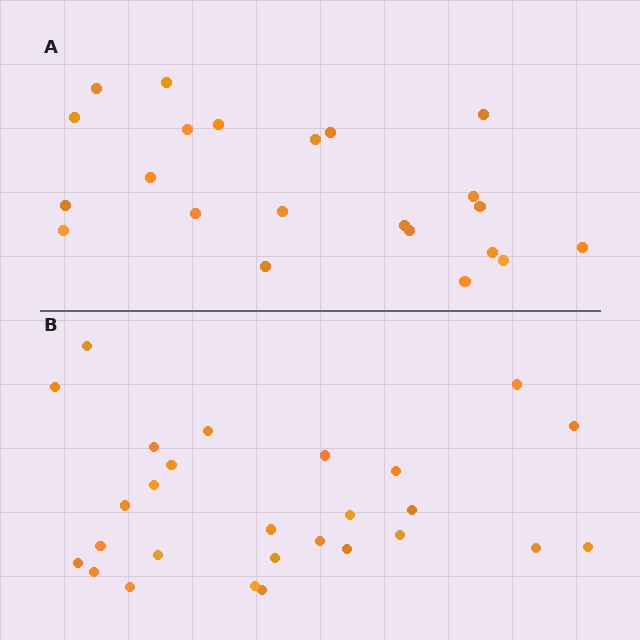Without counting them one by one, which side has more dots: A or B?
Region B (the bottom region) has more dots.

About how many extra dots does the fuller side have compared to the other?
Region B has about 5 more dots than region A.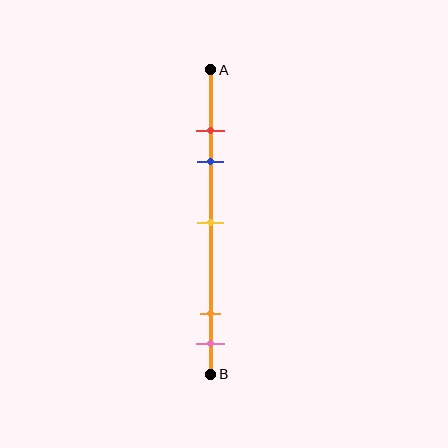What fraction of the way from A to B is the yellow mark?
The yellow mark is approximately 50% (0.5) of the way from A to B.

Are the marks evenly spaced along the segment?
No, the marks are not evenly spaced.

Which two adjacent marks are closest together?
The red and blue marks are the closest adjacent pair.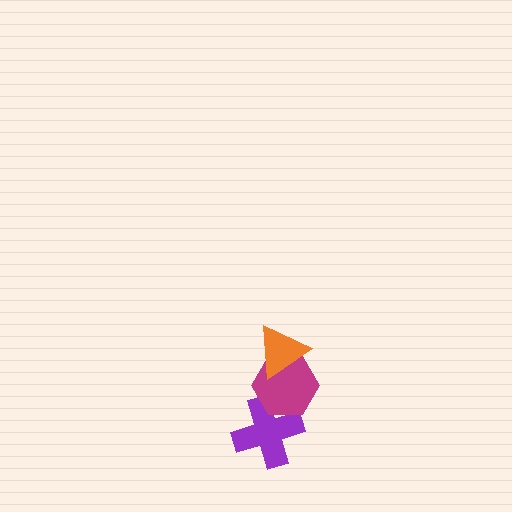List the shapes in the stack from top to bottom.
From top to bottom: the orange triangle, the magenta hexagon, the purple cross.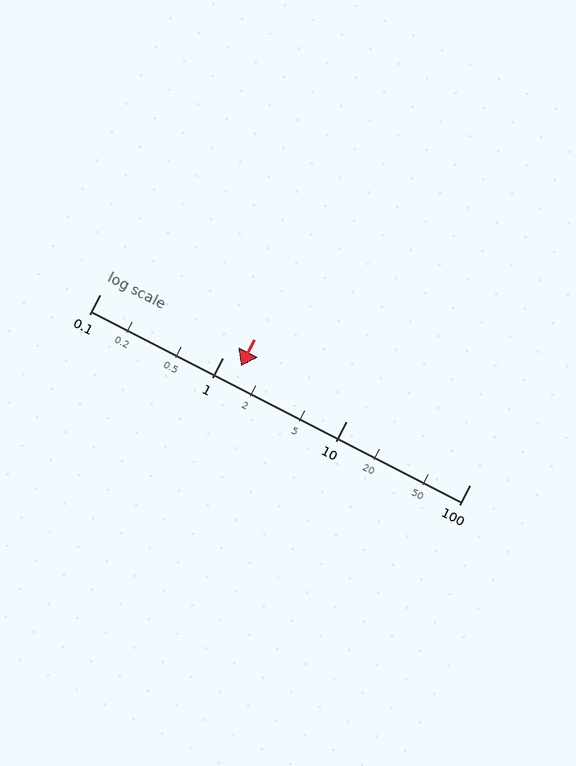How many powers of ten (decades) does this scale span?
The scale spans 3 decades, from 0.1 to 100.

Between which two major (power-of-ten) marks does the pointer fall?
The pointer is between 1 and 10.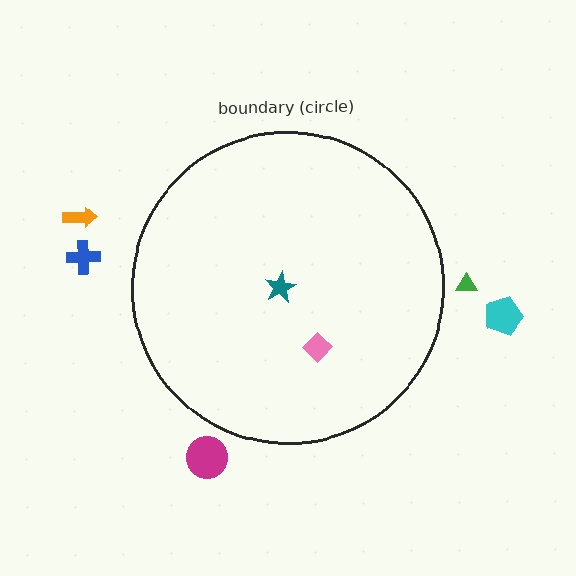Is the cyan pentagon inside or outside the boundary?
Outside.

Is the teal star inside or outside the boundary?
Inside.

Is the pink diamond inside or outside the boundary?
Inside.